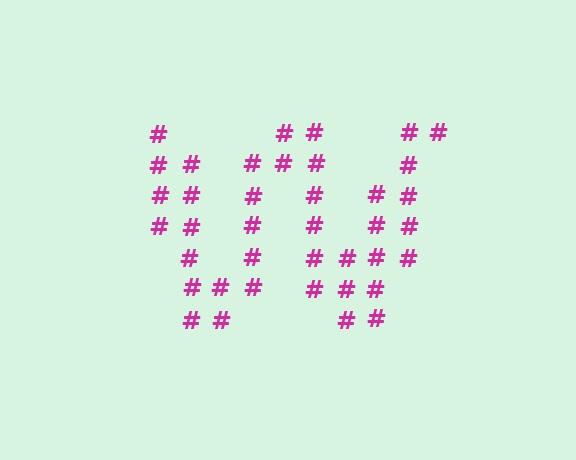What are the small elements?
The small elements are hash symbols.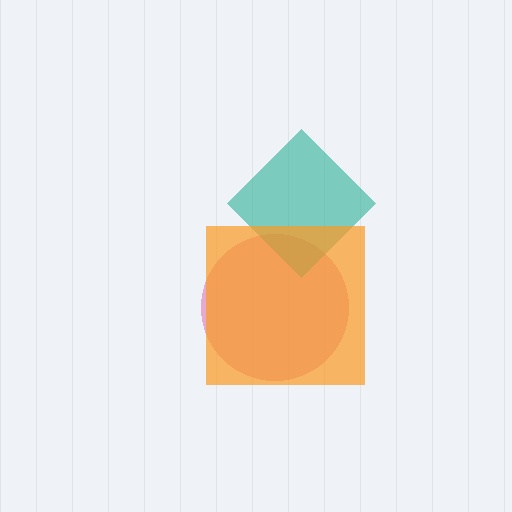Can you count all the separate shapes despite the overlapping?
Yes, there are 3 separate shapes.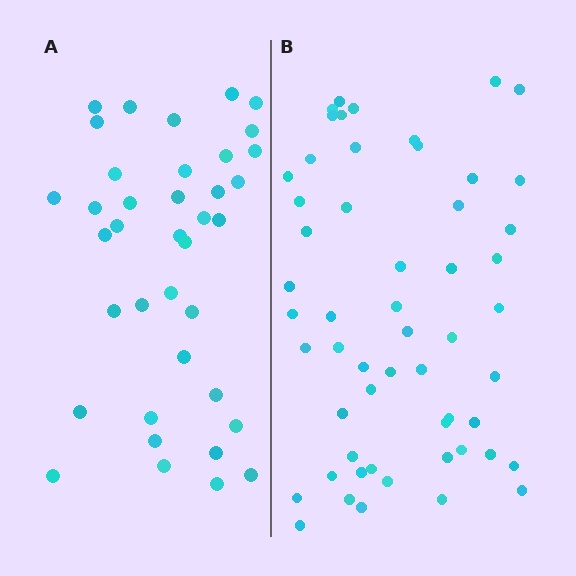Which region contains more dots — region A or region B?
Region B (the right region) has more dots.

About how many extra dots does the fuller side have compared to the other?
Region B has approximately 15 more dots than region A.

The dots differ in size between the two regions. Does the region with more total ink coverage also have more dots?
No. Region A has more total ink coverage because its dots are larger, but region B actually contains more individual dots. Total area can be misleading — the number of items is what matters here.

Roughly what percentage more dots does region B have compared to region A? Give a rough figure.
About 45% more.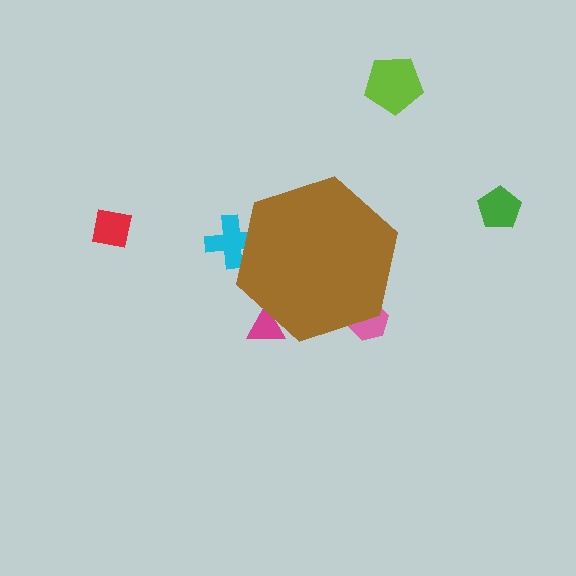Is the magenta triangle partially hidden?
Yes, the magenta triangle is partially hidden behind the brown hexagon.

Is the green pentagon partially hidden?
No, the green pentagon is fully visible.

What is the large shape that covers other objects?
A brown hexagon.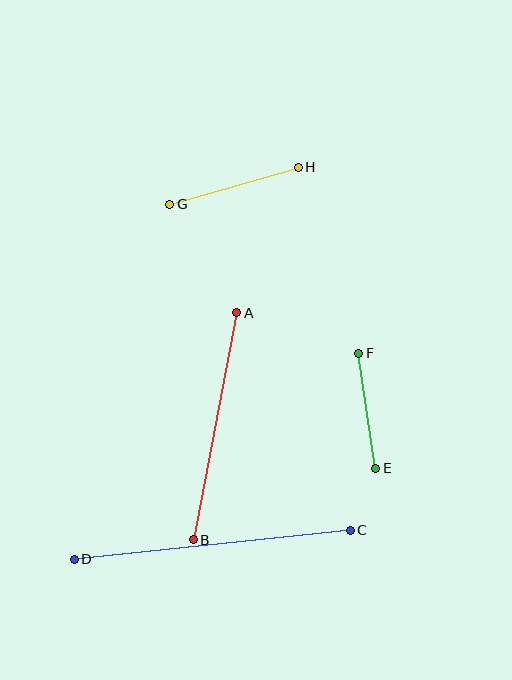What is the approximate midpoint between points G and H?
The midpoint is at approximately (234, 186) pixels.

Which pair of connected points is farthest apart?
Points C and D are farthest apart.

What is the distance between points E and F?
The distance is approximately 116 pixels.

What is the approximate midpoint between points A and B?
The midpoint is at approximately (215, 426) pixels.